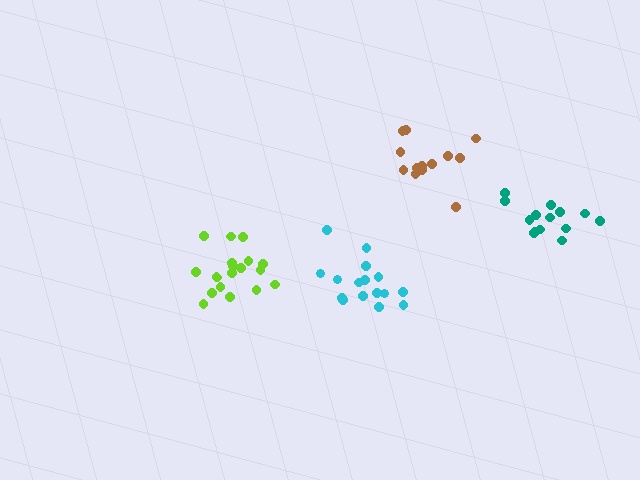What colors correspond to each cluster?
The clusters are colored: teal, cyan, brown, lime.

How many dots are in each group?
Group 1: 14 dots, Group 2: 16 dots, Group 3: 13 dots, Group 4: 19 dots (62 total).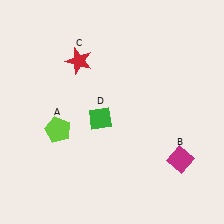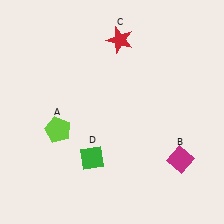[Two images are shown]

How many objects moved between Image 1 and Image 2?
2 objects moved between the two images.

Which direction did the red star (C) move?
The red star (C) moved right.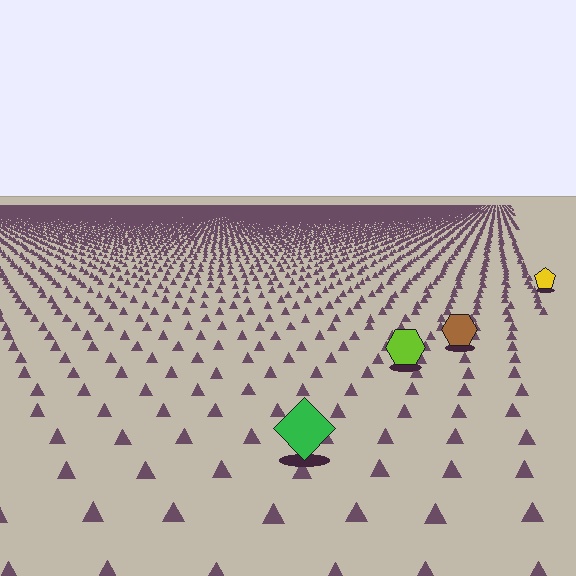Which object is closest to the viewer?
The green diamond is closest. The texture marks near it are larger and more spread out.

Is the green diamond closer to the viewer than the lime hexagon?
Yes. The green diamond is closer — you can tell from the texture gradient: the ground texture is coarser near it.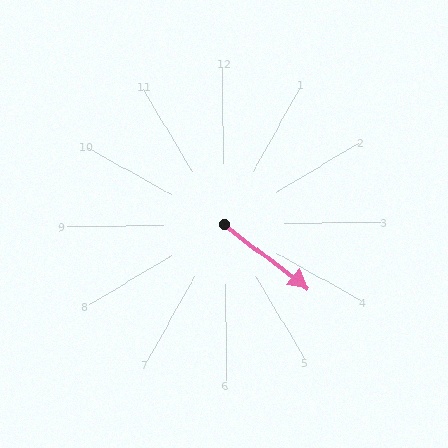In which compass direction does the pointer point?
Southeast.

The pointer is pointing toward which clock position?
Roughly 4 o'clock.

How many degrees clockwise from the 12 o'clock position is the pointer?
Approximately 128 degrees.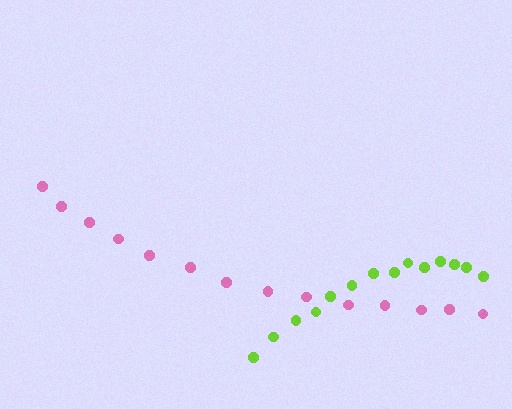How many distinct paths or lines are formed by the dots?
There are 2 distinct paths.